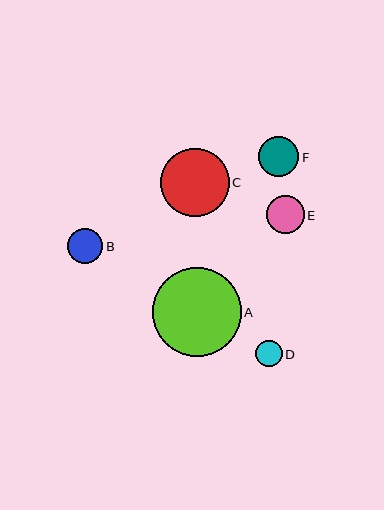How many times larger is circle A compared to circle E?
Circle A is approximately 2.3 times the size of circle E.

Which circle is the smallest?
Circle D is the smallest with a size of approximately 26 pixels.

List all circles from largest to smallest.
From largest to smallest: A, C, F, E, B, D.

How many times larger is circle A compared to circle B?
Circle A is approximately 2.6 times the size of circle B.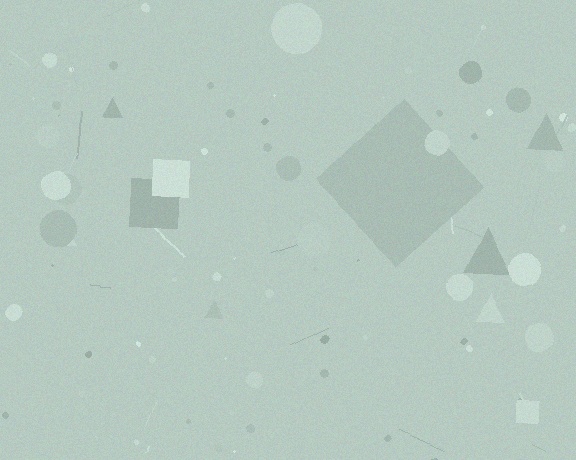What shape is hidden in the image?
A diamond is hidden in the image.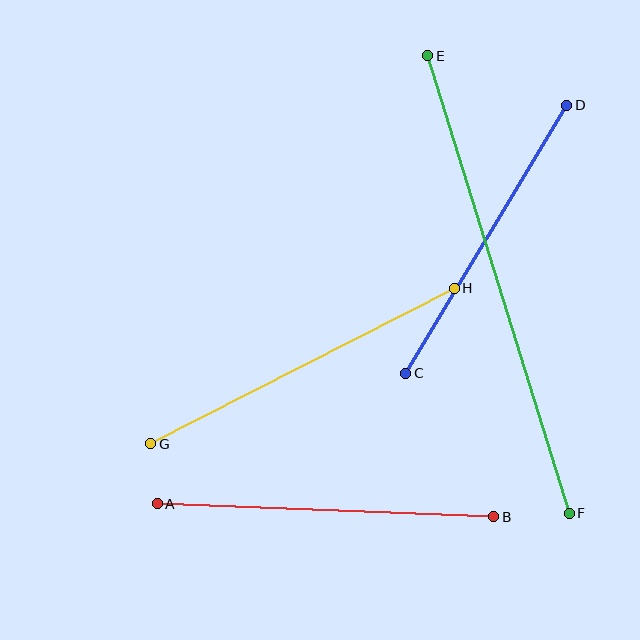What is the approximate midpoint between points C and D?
The midpoint is at approximately (486, 239) pixels.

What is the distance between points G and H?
The distance is approximately 341 pixels.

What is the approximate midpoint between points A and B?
The midpoint is at approximately (326, 510) pixels.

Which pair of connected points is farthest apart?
Points E and F are farthest apart.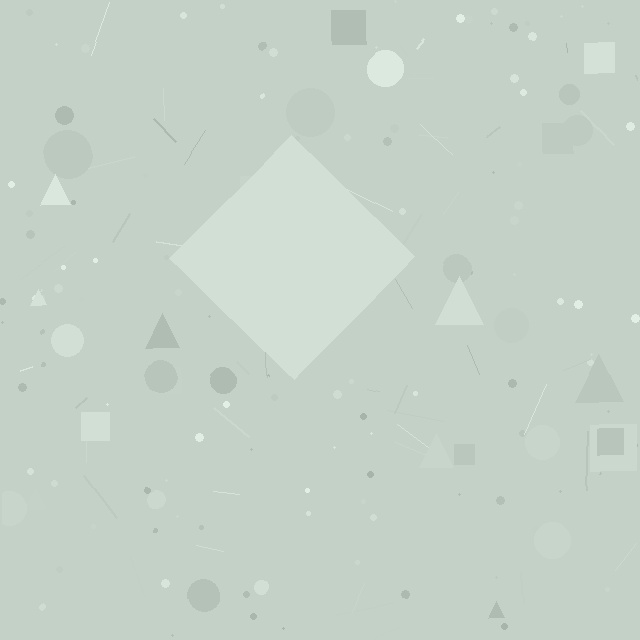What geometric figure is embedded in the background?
A diamond is embedded in the background.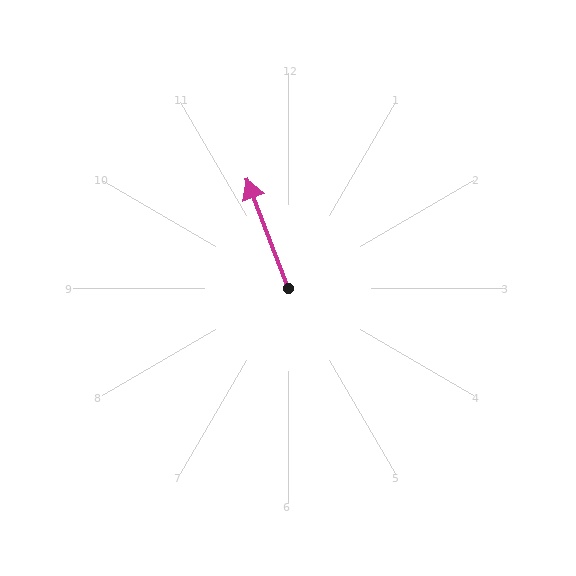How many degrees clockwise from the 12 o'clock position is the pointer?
Approximately 339 degrees.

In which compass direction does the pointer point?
North.